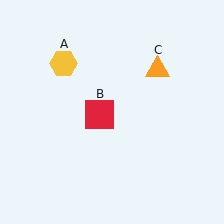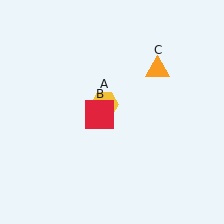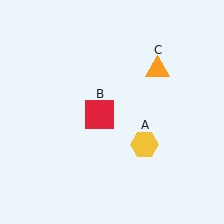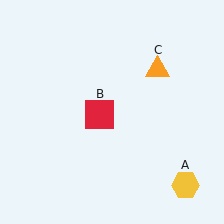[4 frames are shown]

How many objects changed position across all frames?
1 object changed position: yellow hexagon (object A).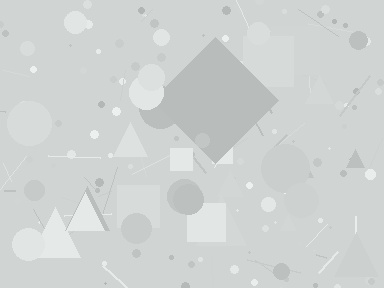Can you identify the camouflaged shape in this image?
The camouflaged shape is a diamond.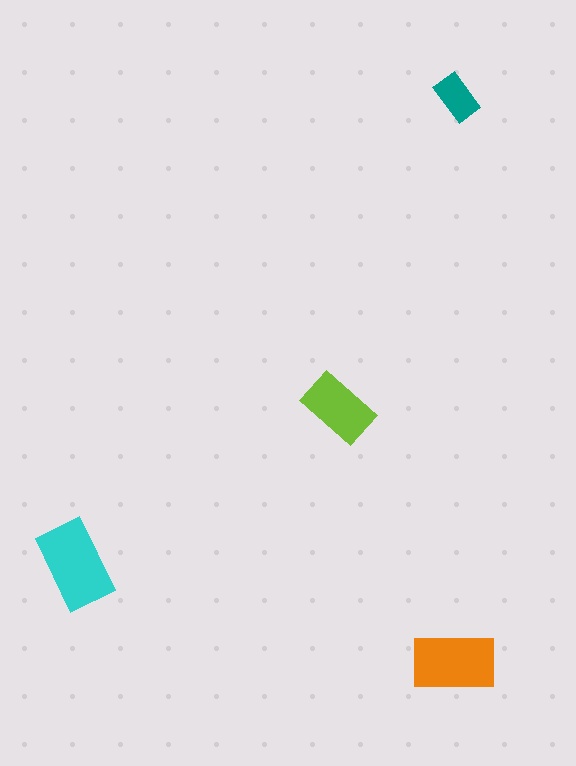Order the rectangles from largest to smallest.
the cyan one, the orange one, the lime one, the teal one.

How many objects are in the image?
There are 4 objects in the image.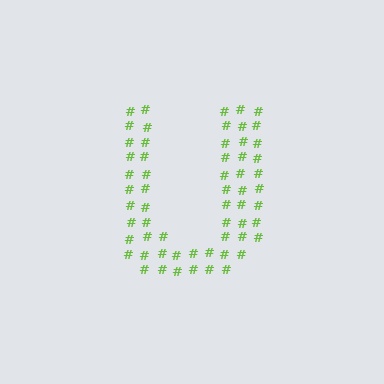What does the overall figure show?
The overall figure shows the letter U.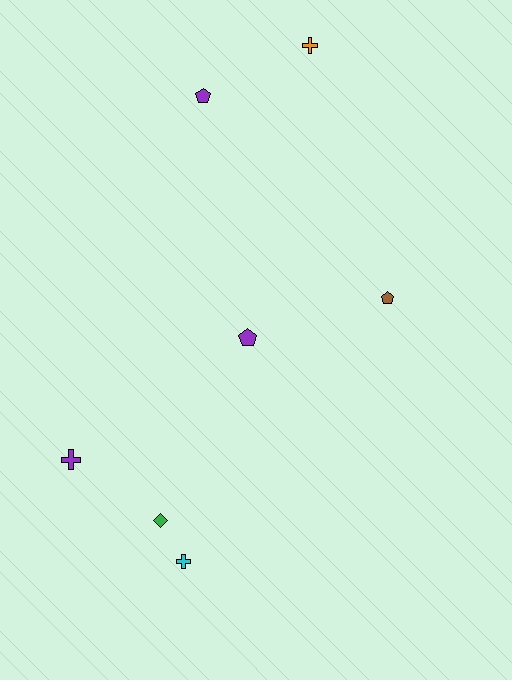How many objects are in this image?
There are 7 objects.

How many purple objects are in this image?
There are 3 purple objects.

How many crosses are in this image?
There are 3 crosses.